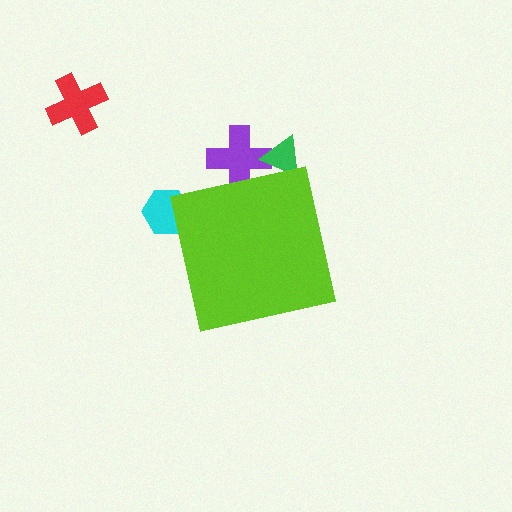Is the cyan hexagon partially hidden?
Yes, the cyan hexagon is partially hidden behind the lime square.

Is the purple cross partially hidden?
Yes, the purple cross is partially hidden behind the lime square.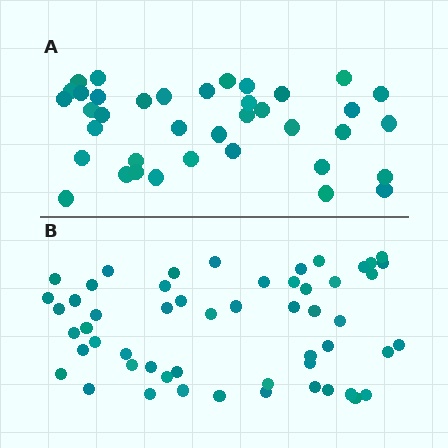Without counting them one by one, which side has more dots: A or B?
Region B (the bottom region) has more dots.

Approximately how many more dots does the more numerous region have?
Region B has approximately 15 more dots than region A.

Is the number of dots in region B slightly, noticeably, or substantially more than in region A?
Region B has noticeably more, but not dramatically so. The ratio is roughly 1.4 to 1.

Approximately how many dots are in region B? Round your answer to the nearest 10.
About 50 dots. (The exact count is 54, which rounds to 50.)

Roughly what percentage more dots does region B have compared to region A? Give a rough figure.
About 40% more.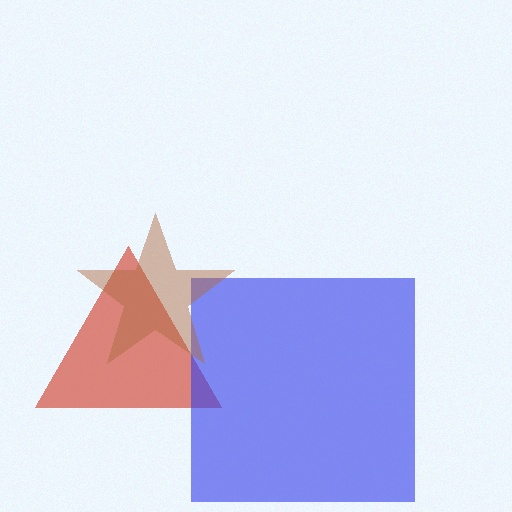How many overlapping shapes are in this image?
There are 3 overlapping shapes in the image.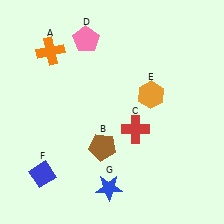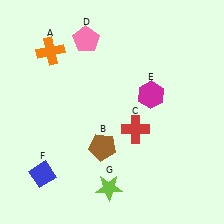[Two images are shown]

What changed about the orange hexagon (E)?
In Image 1, E is orange. In Image 2, it changed to magenta.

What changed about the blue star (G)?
In Image 1, G is blue. In Image 2, it changed to lime.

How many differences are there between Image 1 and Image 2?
There are 2 differences between the two images.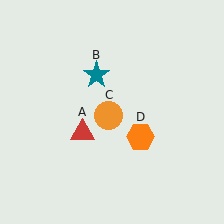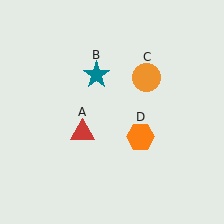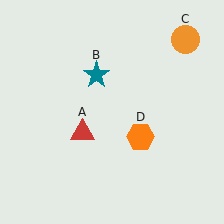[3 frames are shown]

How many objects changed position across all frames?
1 object changed position: orange circle (object C).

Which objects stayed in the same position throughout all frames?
Red triangle (object A) and teal star (object B) and orange hexagon (object D) remained stationary.